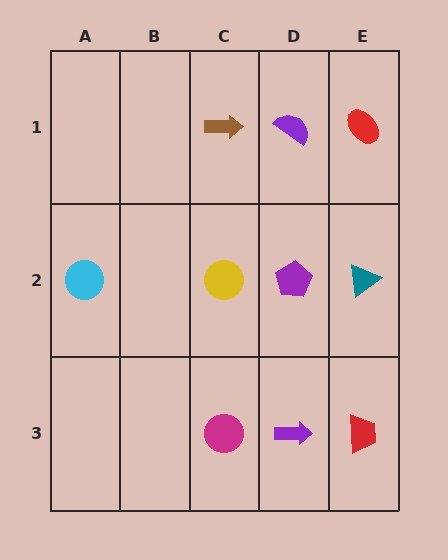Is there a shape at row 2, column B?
No, that cell is empty.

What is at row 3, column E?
A red trapezoid.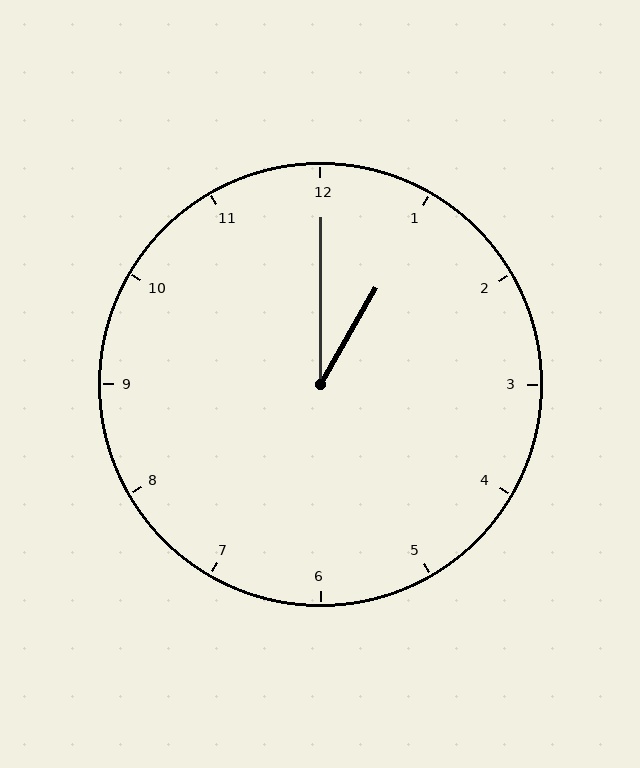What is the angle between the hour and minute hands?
Approximately 30 degrees.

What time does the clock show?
1:00.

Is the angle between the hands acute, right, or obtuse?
It is acute.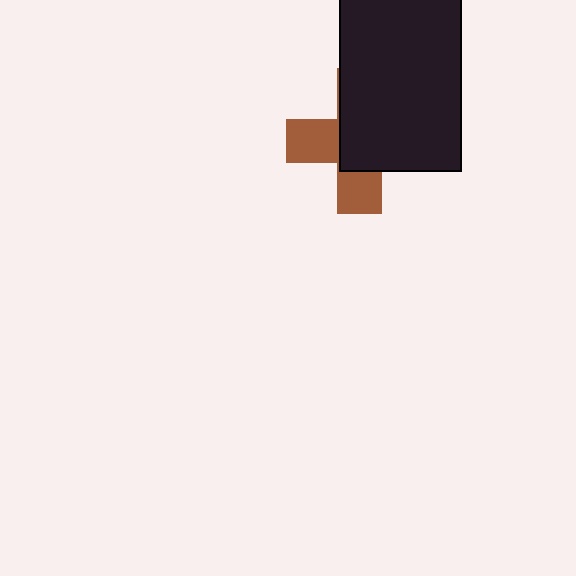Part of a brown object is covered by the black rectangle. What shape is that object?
It is a cross.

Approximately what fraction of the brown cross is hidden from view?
Roughly 60% of the brown cross is hidden behind the black rectangle.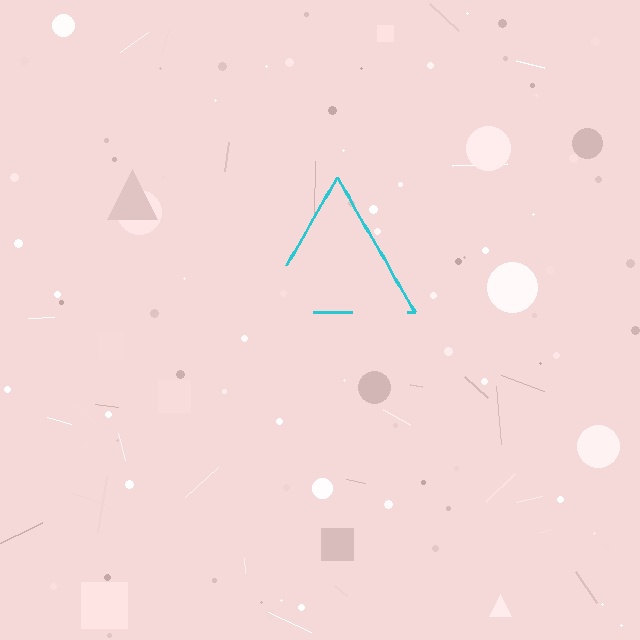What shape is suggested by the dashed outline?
The dashed outline suggests a triangle.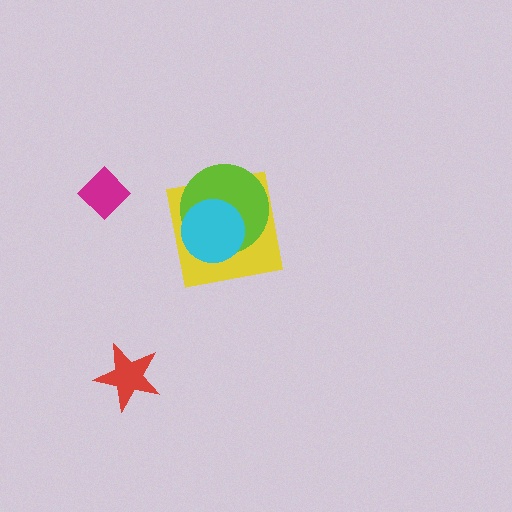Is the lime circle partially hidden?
Yes, it is partially covered by another shape.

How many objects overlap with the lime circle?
2 objects overlap with the lime circle.